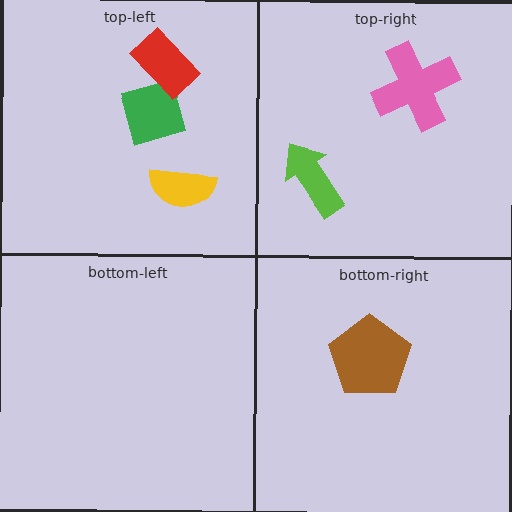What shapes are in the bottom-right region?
The brown pentagon.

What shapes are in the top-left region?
The green diamond, the red rectangle, the yellow semicircle.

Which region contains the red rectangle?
The top-left region.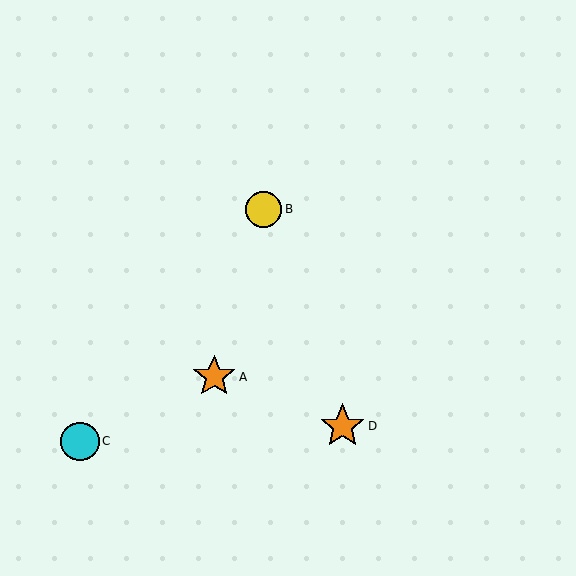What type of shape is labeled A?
Shape A is an orange star.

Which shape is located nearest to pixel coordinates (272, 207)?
The yellow circle (labeled B) at (263, 209) is nearest to that location.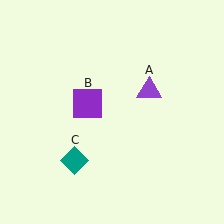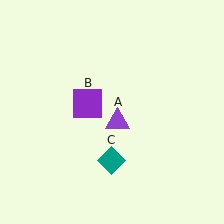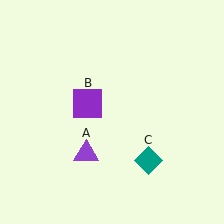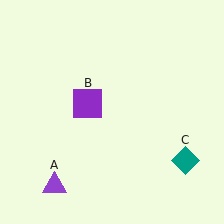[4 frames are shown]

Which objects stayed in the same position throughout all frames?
Purple square (object B) remained stationary.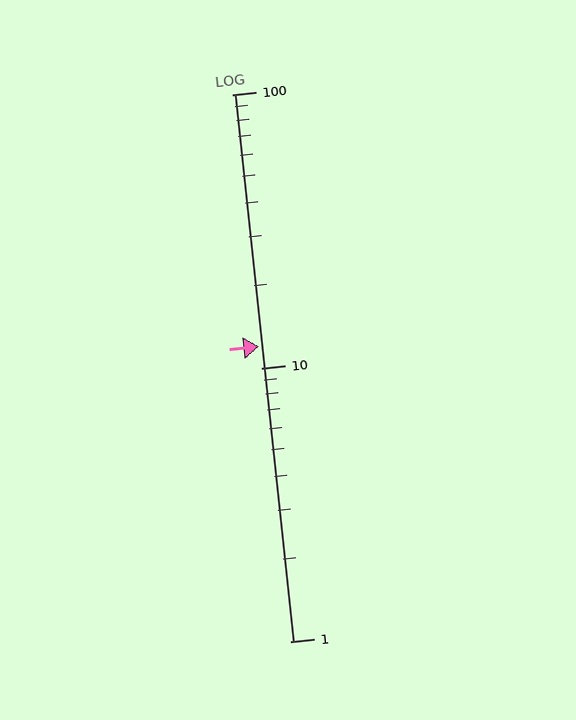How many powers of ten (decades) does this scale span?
The scale spans 2 decades, from 1 to 100.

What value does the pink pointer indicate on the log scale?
The pointer indicates approximately 12.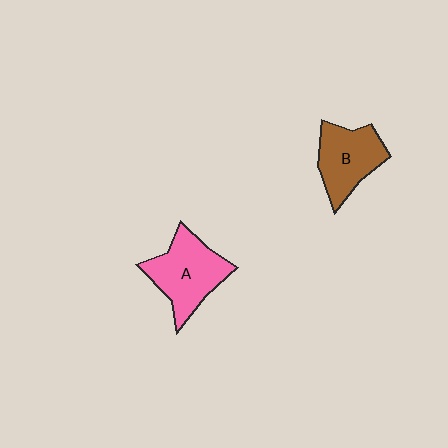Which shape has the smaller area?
Shape B (brown).